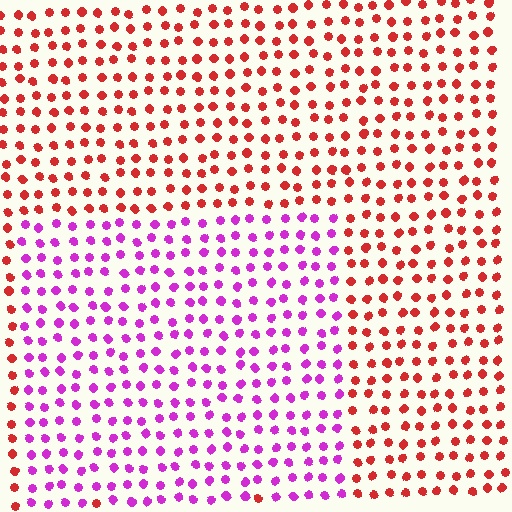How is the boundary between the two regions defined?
The boundary is defined purely by a slight shift in hue (about 60 degrees). Spacing, size, and orientation are identical on both sides.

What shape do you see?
I see a rectangle.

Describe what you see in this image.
The image is filled with small red elements in a uniform arrangement. A rectangle-shaped region is visible where the elements are tinted to a slightly different hue, forming a subtle color boundary.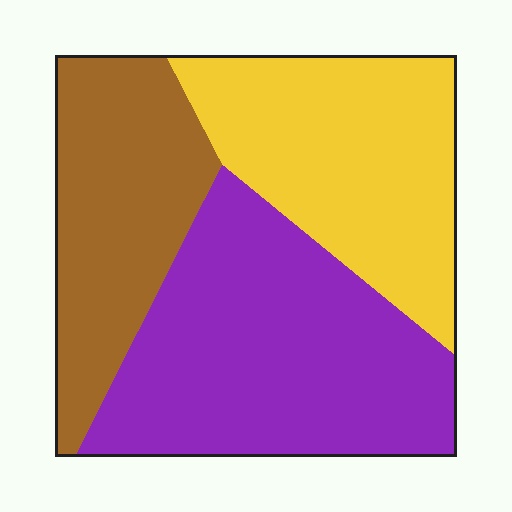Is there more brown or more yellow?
Yellow.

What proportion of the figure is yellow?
Yellow covers roughly 30% of the figure.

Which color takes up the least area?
Brown, at roughly 25%.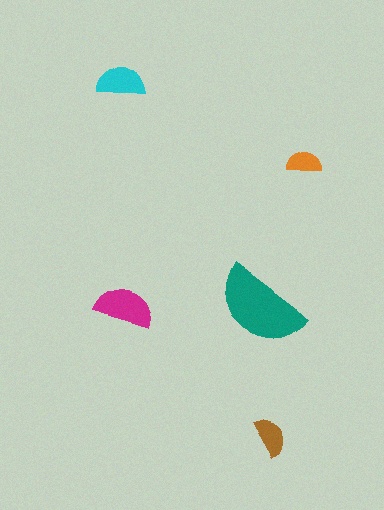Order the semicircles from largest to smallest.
the teal one, the magenta one, the cyan one, the brown one, the orange one.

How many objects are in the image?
There are 5 objects in the image.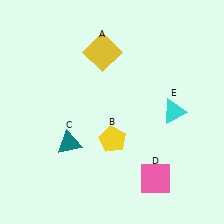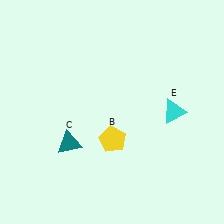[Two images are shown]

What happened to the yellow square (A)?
The yellow square (A) was removed in Image 2. It was in the top-left area of Image 1.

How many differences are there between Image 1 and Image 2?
There are 2 differences between the two images.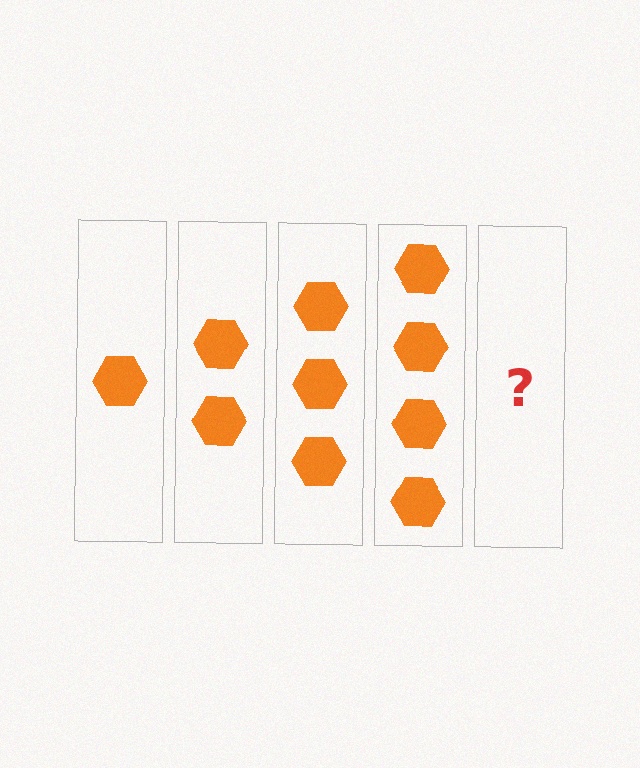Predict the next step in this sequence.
The next step is 5 hexagons.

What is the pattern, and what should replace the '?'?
The pattern is that each step adds one more hexagon. The '?' should be 5 hexagons.